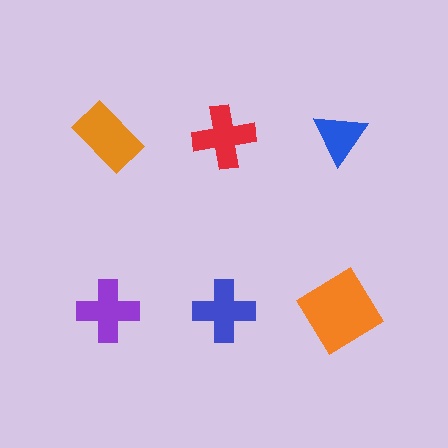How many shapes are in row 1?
3 shapes.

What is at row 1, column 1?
An orange rectangle.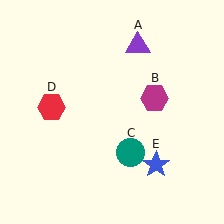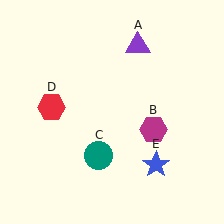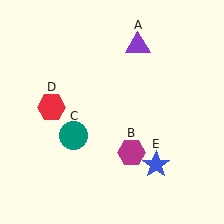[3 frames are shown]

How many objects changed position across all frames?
2 objects changed position: magenta hexagon (object B), teal circle (object C).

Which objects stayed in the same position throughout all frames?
Purple triangle (object A) and red hexagon (object D) and blue star (object E) remained stationary.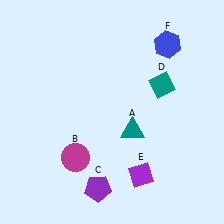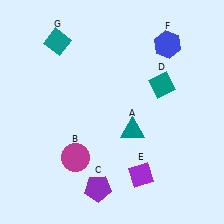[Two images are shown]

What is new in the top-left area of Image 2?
A teal diamond (G) was added in the top-left area of Image 2.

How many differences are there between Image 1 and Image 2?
There is 1 difference between the two images.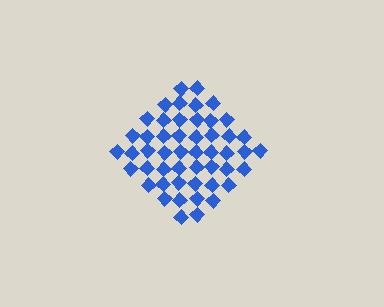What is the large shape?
The large shape is a diamond.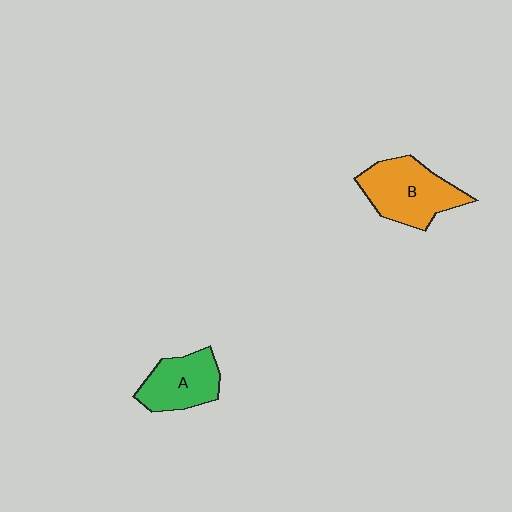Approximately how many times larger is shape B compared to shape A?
Approximately 1.3 times.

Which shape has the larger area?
Shape B (orange).